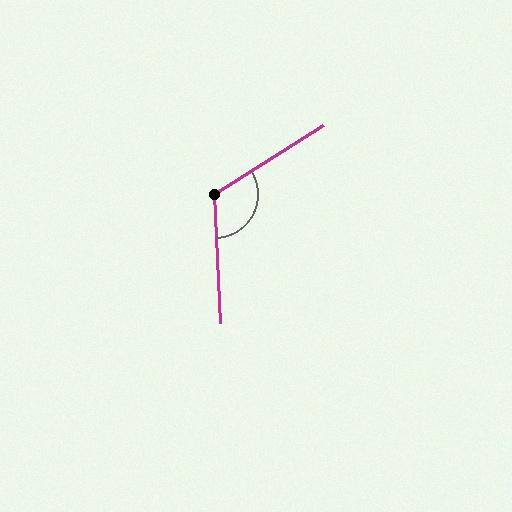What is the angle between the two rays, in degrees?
Approximately 120 degrees.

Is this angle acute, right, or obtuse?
It is obtuse.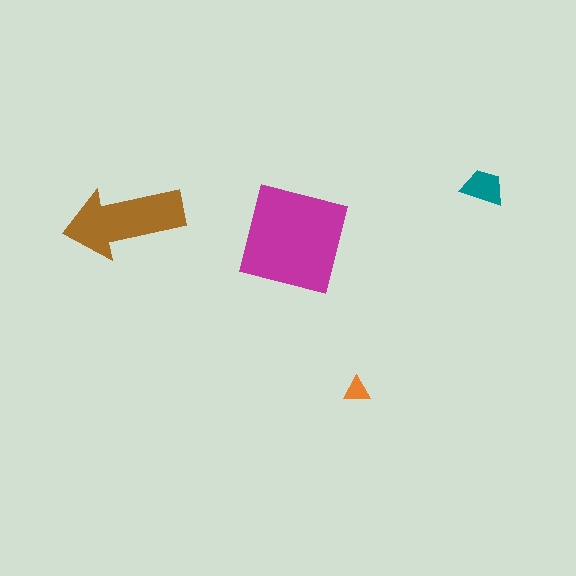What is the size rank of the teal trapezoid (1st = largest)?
3rd.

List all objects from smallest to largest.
The orange triangle, the teal trapezoid, the brown arrow, the magenta square.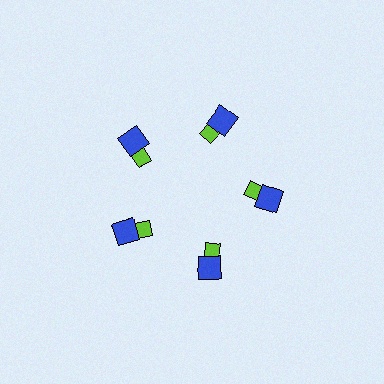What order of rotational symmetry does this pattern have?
This pattern has 5-fold rotational symmetry.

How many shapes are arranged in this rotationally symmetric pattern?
There are 10 shapes, arranged in 5 groups of 2.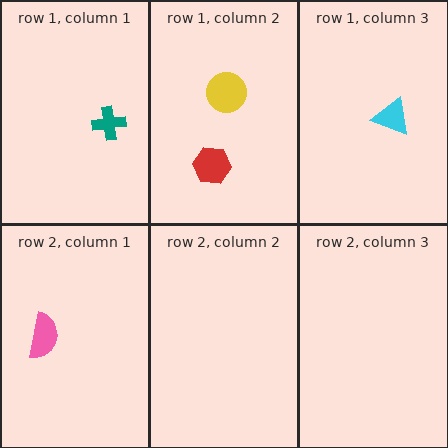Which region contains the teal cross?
The row 1, column 1 region.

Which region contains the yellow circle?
The row 1, column 2 region.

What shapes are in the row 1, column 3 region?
The cyan triangle.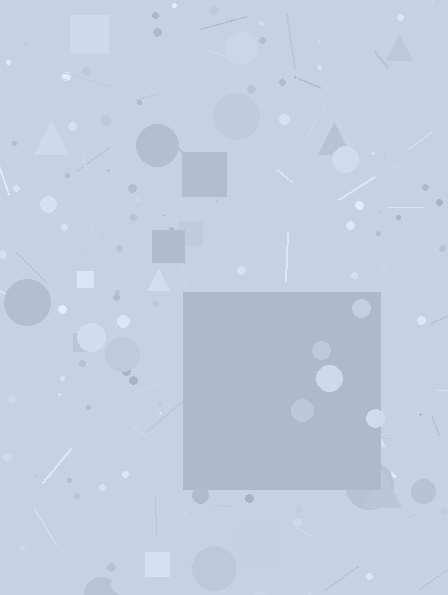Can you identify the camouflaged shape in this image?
The camouflaged shape is a square.